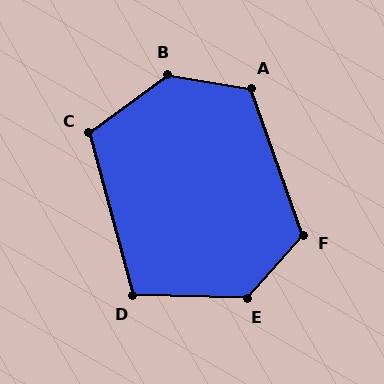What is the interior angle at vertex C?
Approximately 111 degrees (obtuse).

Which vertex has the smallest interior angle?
D, at approximately 106 degrees.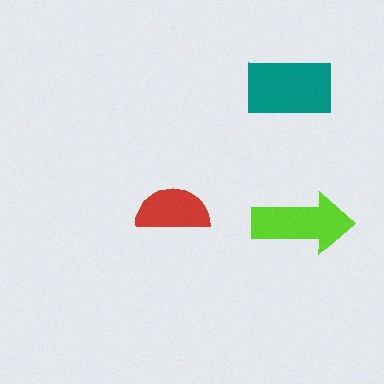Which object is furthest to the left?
The red semicircle is leftmost.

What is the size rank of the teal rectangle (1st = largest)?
1st.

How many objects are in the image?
There are 3 objects in the image.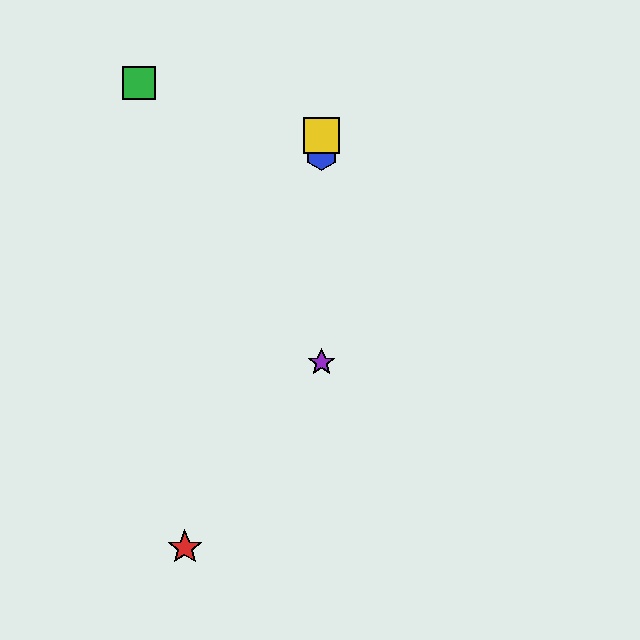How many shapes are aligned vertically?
3 shapes (the blue hexagon, the yellow square, the purple star) are aligned vertically.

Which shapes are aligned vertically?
The blue hexagon, the yellow square, the purple star are aligned vertically.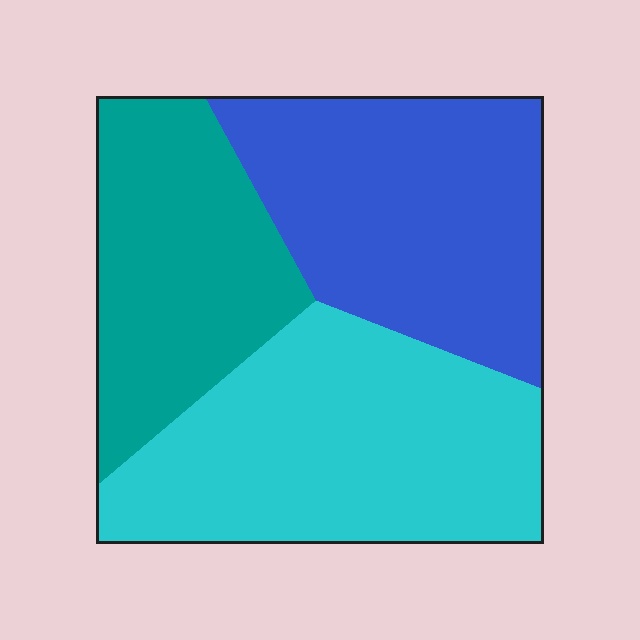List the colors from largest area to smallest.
From largest to smallest: cyan, blue, teal.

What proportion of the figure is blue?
Blue covers 34% of the figure.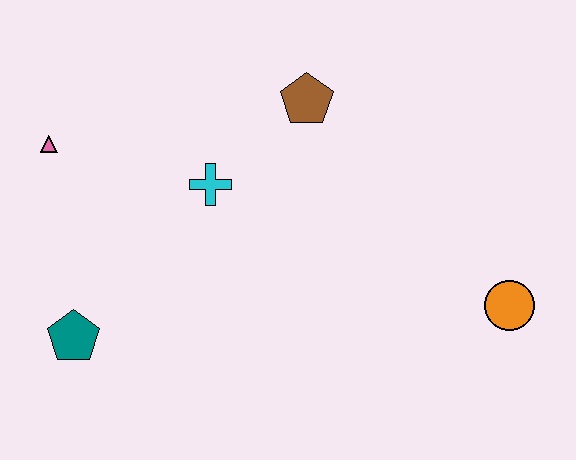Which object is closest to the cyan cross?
The brown pentagon is closest to the cyan cross.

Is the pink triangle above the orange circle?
Yes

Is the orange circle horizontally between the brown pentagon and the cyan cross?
No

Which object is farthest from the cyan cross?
The orange circle is farthest from the cyan cross.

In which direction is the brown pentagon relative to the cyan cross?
The brown pentagon is to the right of the cyan cross.